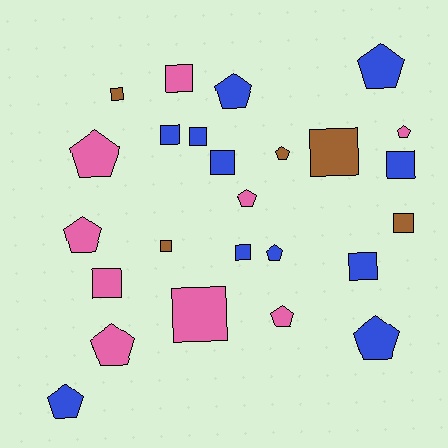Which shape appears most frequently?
Square, with 13 objects.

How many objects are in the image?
There are 25 objects.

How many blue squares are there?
There are 6 blue squares.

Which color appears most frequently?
Blue, with 11 objects.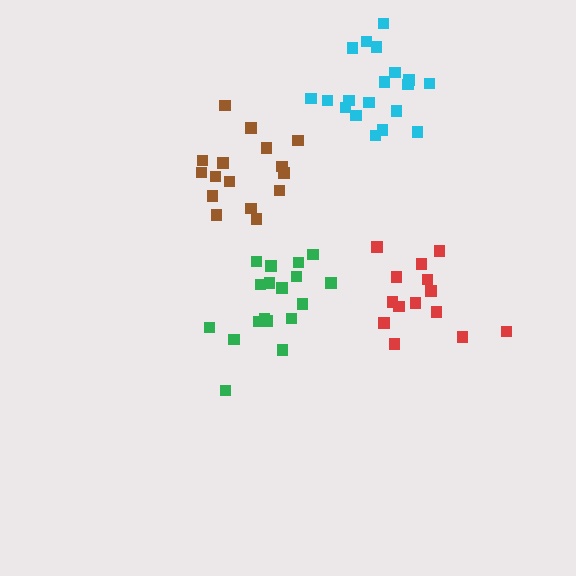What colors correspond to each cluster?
The clusters are colored: brown, cyan, red, green.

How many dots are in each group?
Group 1: 16 dots, Group 2: 19 dots, Group 3: 14 dots, Group 4: 18 dots (67 total).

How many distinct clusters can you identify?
There are 4 distinct clusters.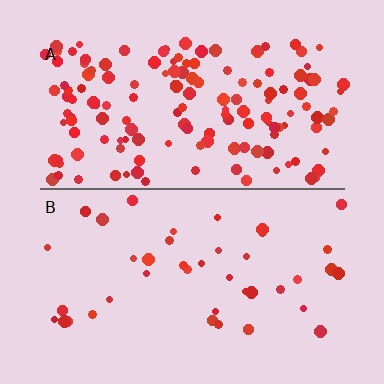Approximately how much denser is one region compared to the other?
Approximately 3.6× — region A over region B.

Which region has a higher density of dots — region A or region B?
A (the top).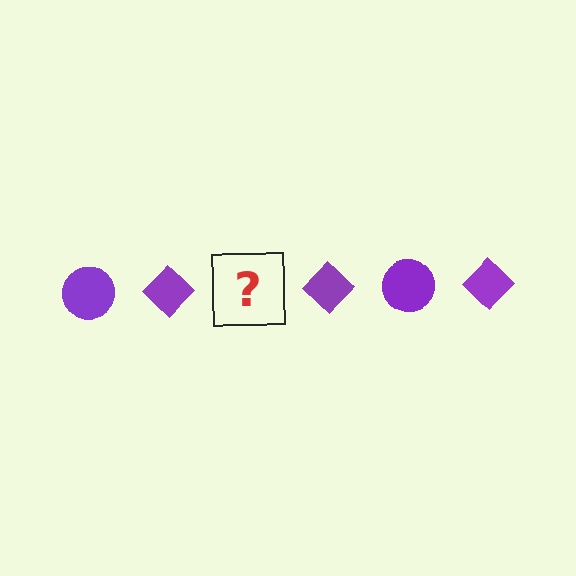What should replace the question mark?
The question mark should be replaced with a purple circle.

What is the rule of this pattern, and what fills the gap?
The rule is that the pattern cycles through circle, diamond shapes in purple. The gap should be filled with a purple circle.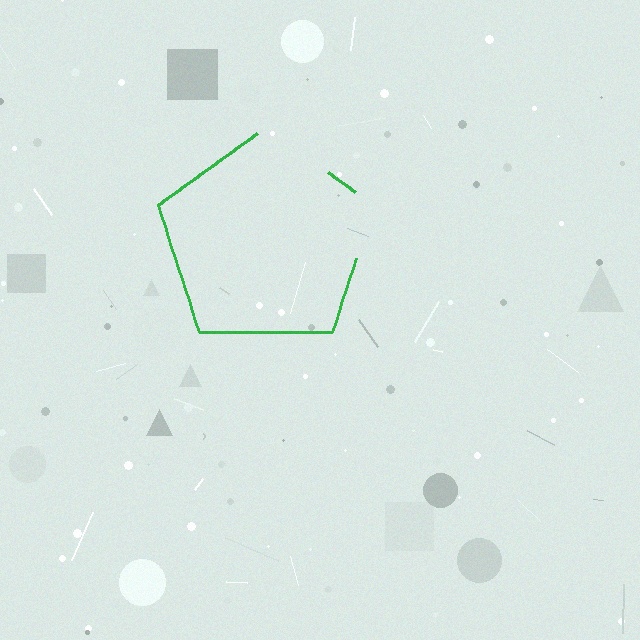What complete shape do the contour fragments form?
The contour fragments form a pentagon.